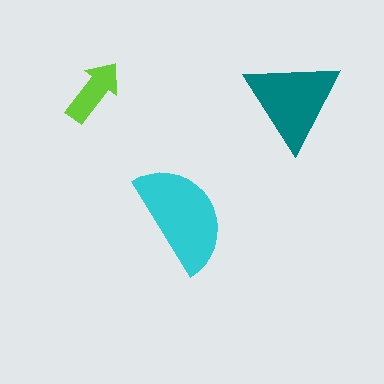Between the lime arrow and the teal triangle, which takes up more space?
The teal triangle.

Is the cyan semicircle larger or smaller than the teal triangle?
Larger.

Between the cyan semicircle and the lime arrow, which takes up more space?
The cyan semicircle.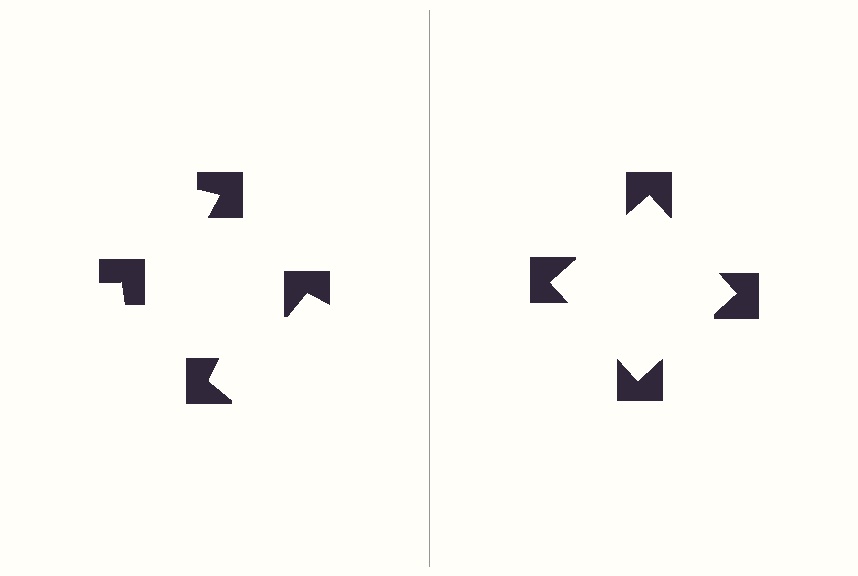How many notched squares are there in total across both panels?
8 — 4 on each side.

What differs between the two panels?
The notched squares are positioned identically on both sides; only the wedge orientations differ. On the right they align to a square; on the left they are misaligned.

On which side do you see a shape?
An illusory square appears on the right side. On the left side the wedge cuts are rotated, so no coherent shape forms.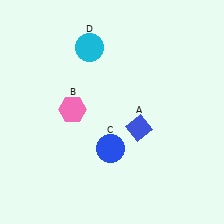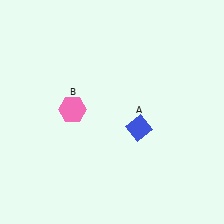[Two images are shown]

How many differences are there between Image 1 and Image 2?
There are 2 differences between the two images.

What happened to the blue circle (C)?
The blue circle (C) was removed in Image 2. It was in the bottom-left area of Image 1.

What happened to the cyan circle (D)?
The cyan circle (D) was removed in Image 2. It was in the top-left area of Image 1.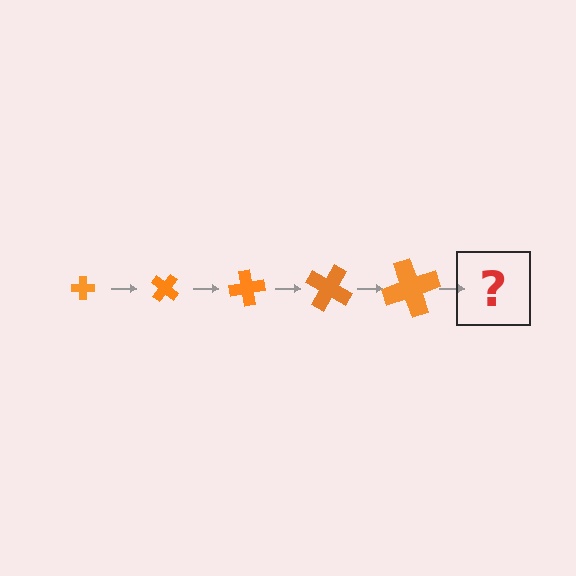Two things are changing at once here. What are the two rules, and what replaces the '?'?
The two rules are that the cross grows larger each step and it rotates 40 degrees each step. The '?' should be a cross, larger than the previous one and rotated 200 degrees from the start.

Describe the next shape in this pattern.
It should be a cross, larger than the previous one and rotated 200 degrees from the start.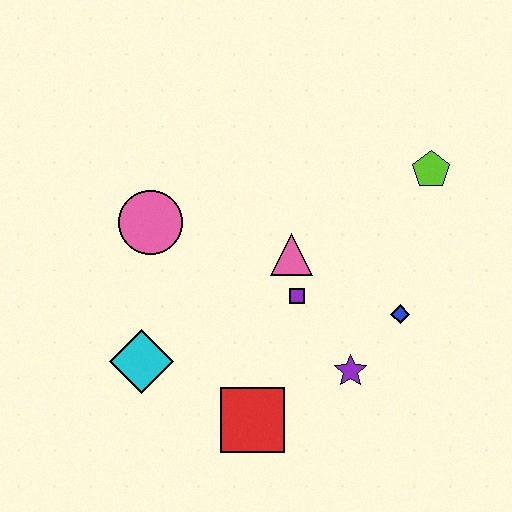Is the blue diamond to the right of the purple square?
Yes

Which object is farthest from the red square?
The lime pentagon is farthest from the red square.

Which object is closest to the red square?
The purple star is closest to the red square.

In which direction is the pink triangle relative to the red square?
The pink triangle is above the red square.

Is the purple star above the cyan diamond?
No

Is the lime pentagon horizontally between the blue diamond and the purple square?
No